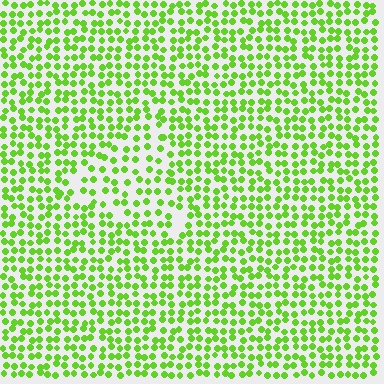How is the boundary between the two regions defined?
The boundary is defined by a change in element density (approximately 1.6x ratio). All elements are the same color, size, and shape.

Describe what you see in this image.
The image contains small lime elements arranged at two different densities. A triangle-shaped region is visible where the elements are less densely packed than the surrounding area.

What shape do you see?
I see a triangle.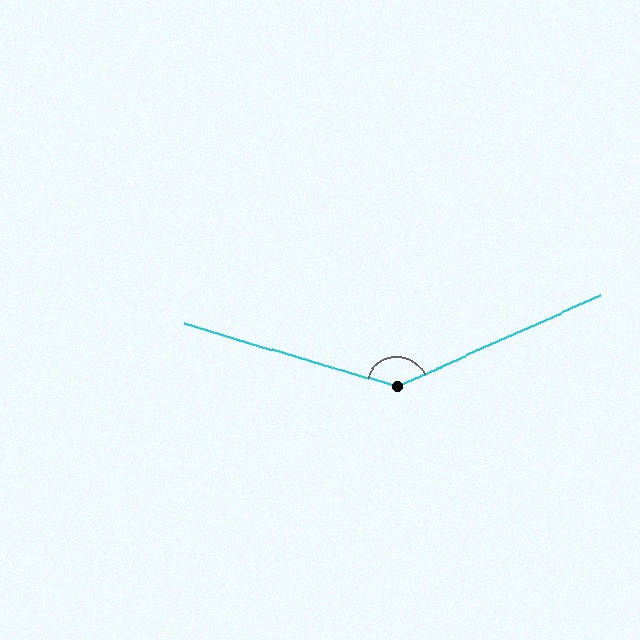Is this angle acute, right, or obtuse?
It is obtuse.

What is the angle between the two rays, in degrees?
Approximately 139 degrees.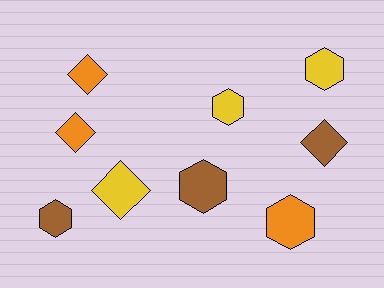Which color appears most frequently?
Yellow, with 3 objects.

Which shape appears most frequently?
Hexagon, with 5 objects.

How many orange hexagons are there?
There is 1 orange hexagon.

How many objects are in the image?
There are 9 objects.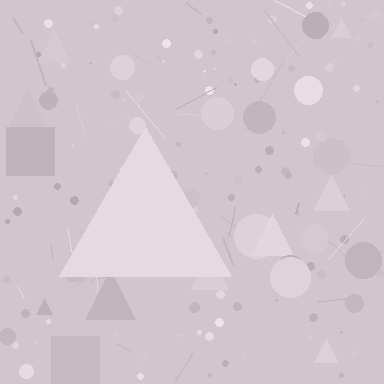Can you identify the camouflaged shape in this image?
The camouflaged shape is a triangle.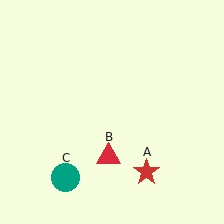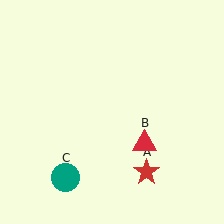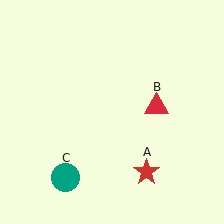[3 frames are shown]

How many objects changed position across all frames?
1 object changed position: red triangle (object B).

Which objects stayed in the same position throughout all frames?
Red star (object A) and teal circle (object C) remained stationary.